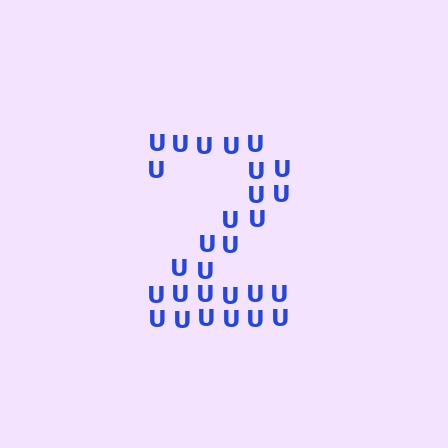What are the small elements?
The small elements are letter U's.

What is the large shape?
The large shape is the digit 2.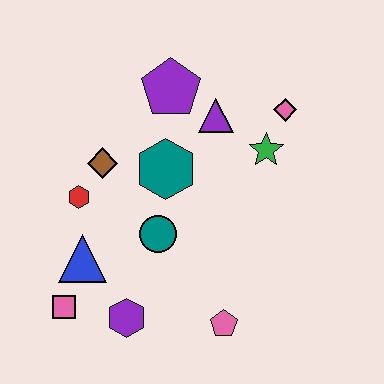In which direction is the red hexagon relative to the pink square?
The red hexagon is above the pink square.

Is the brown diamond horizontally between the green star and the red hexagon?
Yes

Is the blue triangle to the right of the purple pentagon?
No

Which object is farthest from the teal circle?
The pink diamond is farthest from the teal circle.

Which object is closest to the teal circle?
The teal hexagon is closest to the teal circle.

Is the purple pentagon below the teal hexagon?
No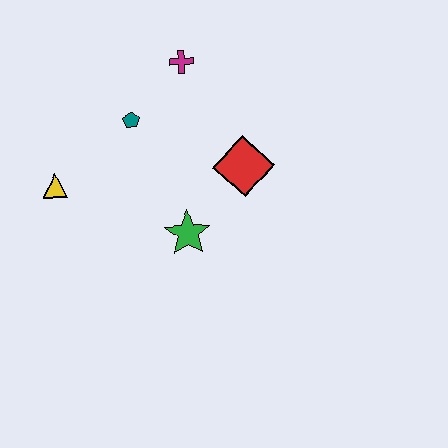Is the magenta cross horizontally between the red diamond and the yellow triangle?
Yes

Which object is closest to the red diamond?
The green star is closest to the red diamond.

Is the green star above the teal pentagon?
No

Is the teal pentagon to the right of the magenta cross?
No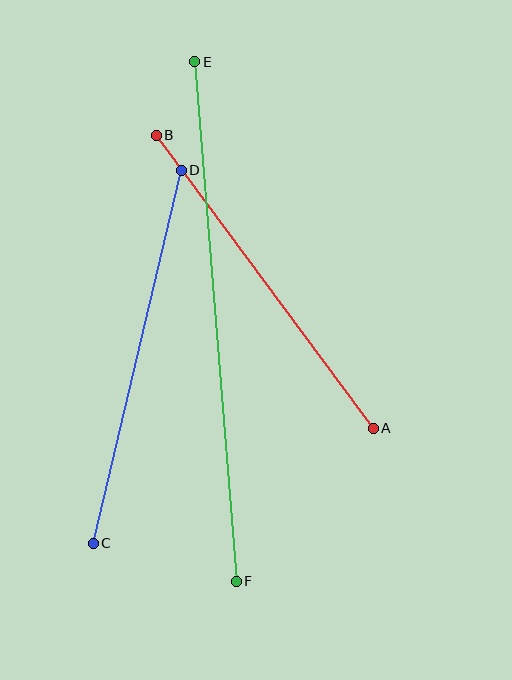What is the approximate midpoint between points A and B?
The midpoint is at approximately (265, 282) pixels.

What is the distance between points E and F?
The distance is approximately 521 pixels.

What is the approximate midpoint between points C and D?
The midpoint is at approximately (137, 357) pixels.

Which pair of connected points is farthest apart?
Points E and F are farthest apart.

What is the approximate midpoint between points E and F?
The midpoint is at approximately (216, 321) pixels.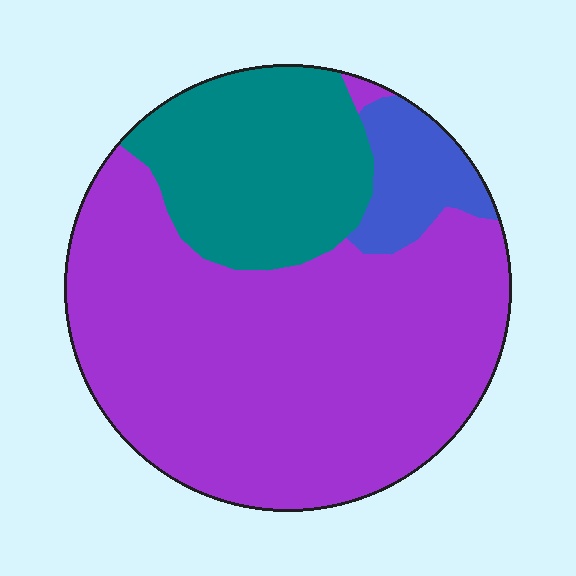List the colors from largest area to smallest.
From largest to smallest: purple, teal, blue.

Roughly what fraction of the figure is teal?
Teal takes up between a sixth and a third of the figure.